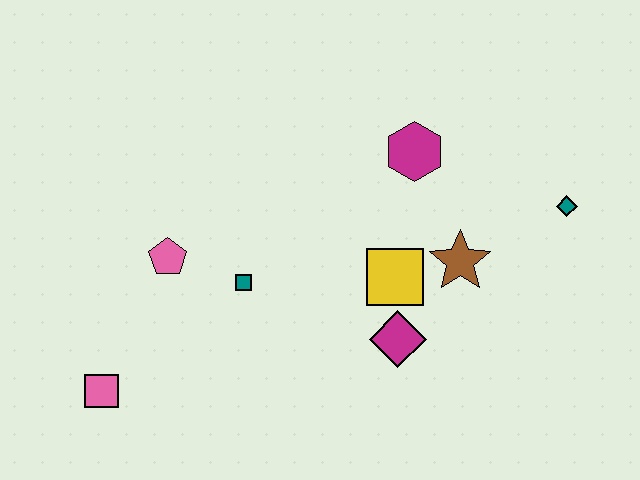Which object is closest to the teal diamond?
The brown star is closest to the teal diamond.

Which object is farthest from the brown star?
The pink square is farthest from the brown star.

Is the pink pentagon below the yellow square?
No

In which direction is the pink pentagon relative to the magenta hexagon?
The pink pentagon is to the left of the magenta hexagon.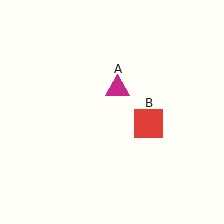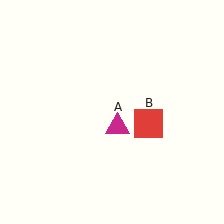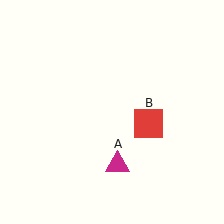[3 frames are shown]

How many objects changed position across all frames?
1 object changed position: magenta triangle (object A).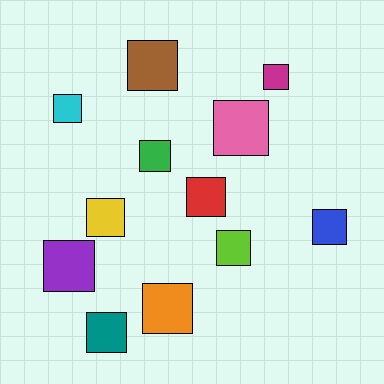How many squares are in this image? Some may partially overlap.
There are 12 squares.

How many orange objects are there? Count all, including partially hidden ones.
There is 1 orange object.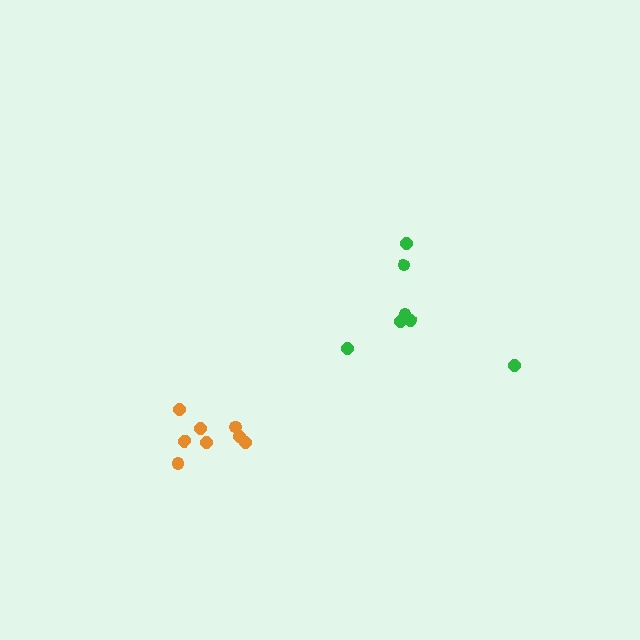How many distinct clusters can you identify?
There are 2 distinct clusters.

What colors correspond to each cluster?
The clusters are colored: green, orange.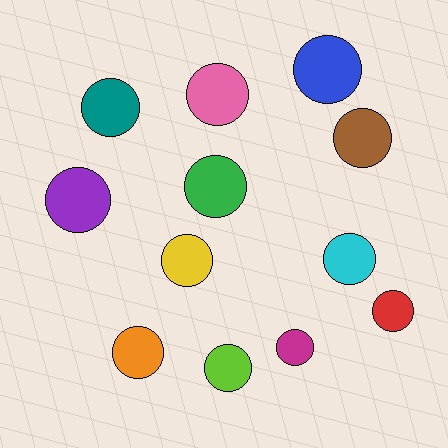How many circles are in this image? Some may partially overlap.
There are 12 circles.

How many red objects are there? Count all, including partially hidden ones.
There is 1 red object.